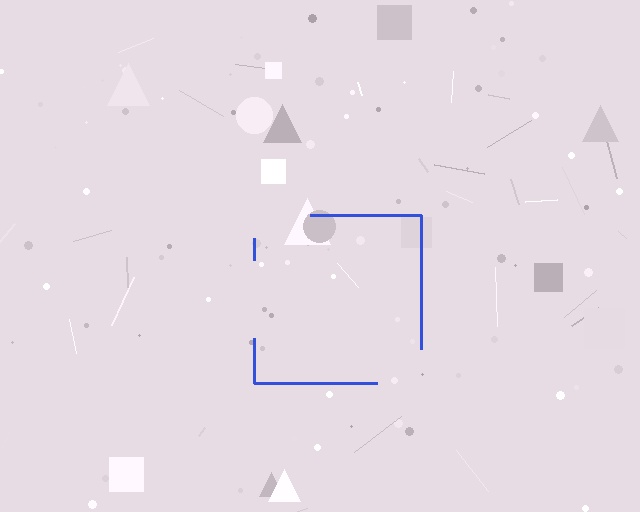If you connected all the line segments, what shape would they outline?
They would outline a square.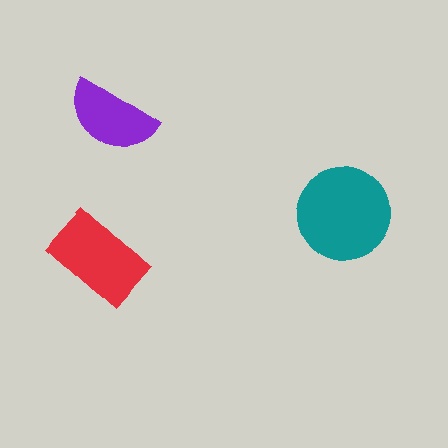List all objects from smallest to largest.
The purple semicircle, the red rectangle, the teal circle.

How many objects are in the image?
There are 3 objects in the image.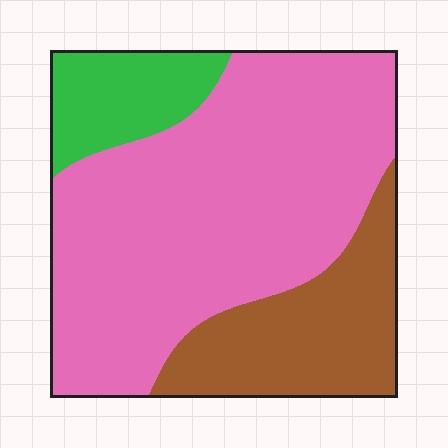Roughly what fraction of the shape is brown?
Brown takes up less than a quarter of the shape.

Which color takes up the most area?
Pink, at roughly 65%.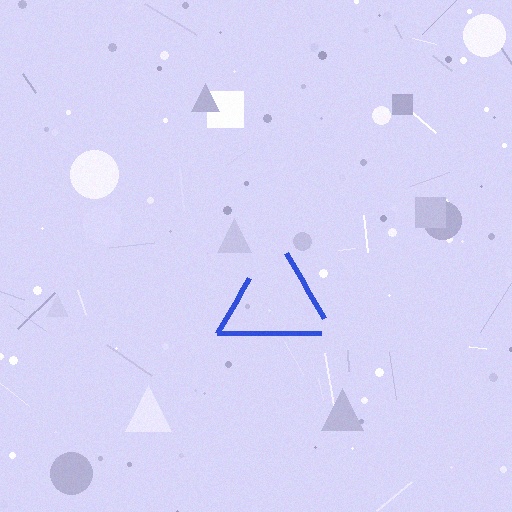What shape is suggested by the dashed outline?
The dashed outline suggests a triangle.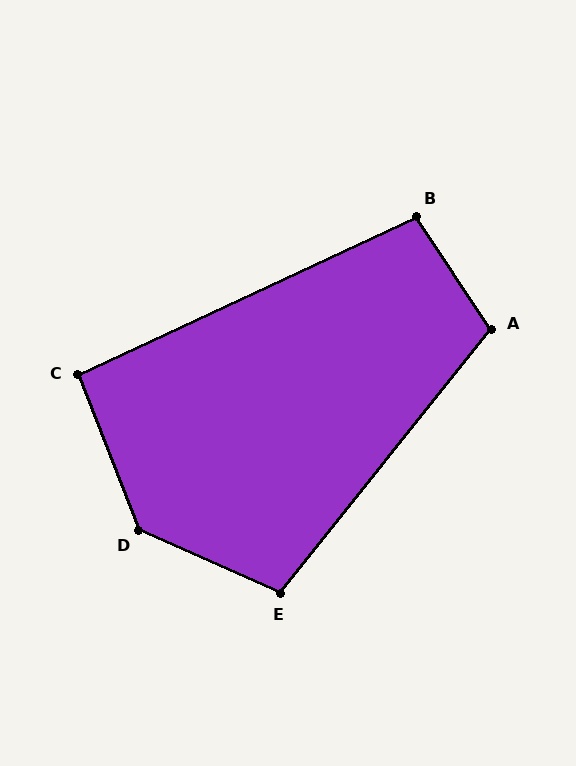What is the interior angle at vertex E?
Approximately 105 degrees (obtuse).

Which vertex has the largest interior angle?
D, at approximately 135 degrees.